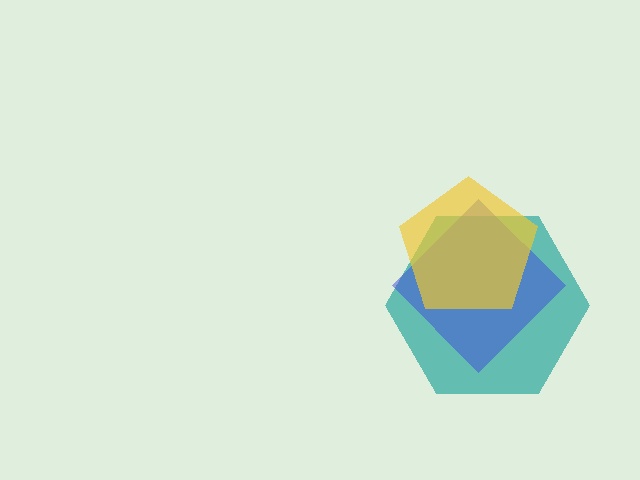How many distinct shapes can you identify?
There are 3 distinct shapes: a teal hexagon, a blue diamond, a yellow pentagon.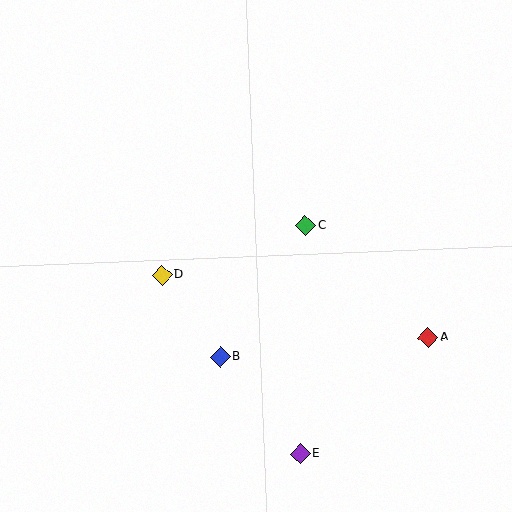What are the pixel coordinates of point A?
Point A is at (428, 337).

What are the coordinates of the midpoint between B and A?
The midpoint between B and A is at (324, 347).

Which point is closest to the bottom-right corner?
Point A is closest to the bottom-right corner.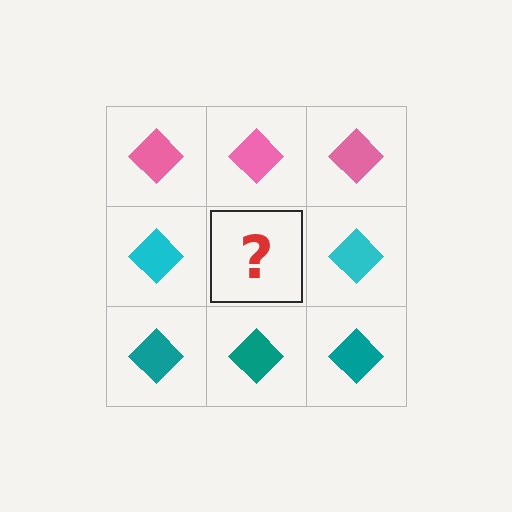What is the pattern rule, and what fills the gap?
The rule is that each row has a consistent color. The gap should be filled with a cyan diamond.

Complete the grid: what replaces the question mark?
The question mark should be replaced with a cyan diamond.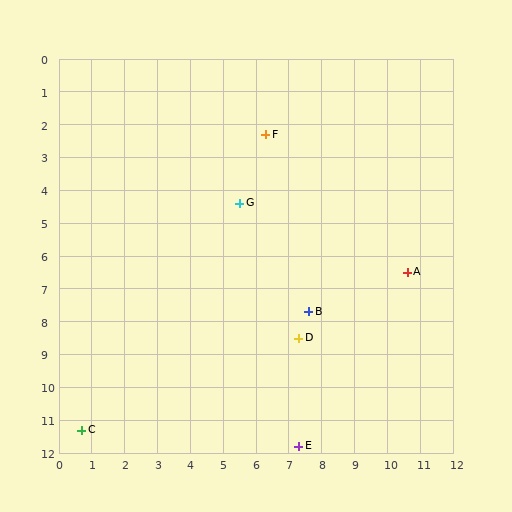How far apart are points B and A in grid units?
Points B and A are about 3.2 grid units apart.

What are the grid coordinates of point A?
Point A is at approximately (10.6, 6.5).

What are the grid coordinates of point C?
Point C is at approximately (0.7, 11.3).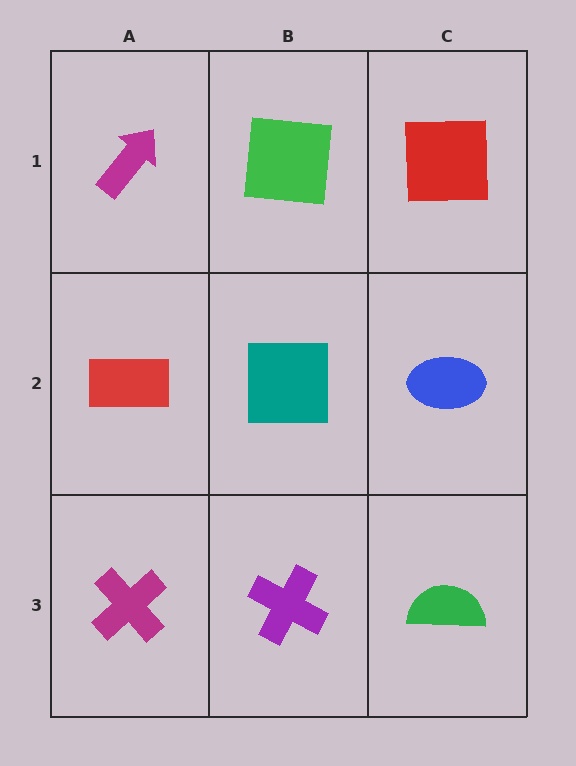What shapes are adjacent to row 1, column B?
A teal square (row 2, column B), a magenta arrow (row 1, column A), a red square (row 1, column C).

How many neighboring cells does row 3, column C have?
2.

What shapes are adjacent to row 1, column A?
A red rectangle (row 2, column A), a green square (row 1, column B).